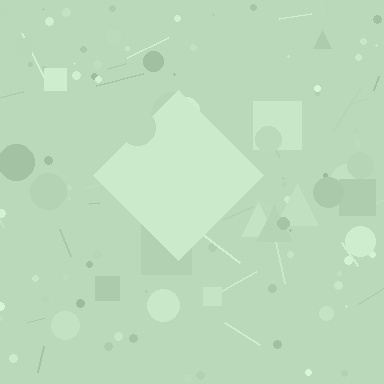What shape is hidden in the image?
A diamond is hidden in the image.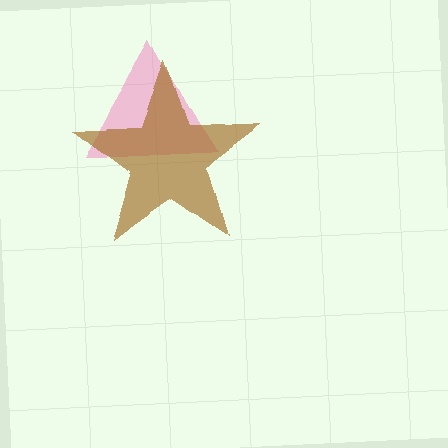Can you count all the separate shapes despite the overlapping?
Yes, there are 2 separate shapes.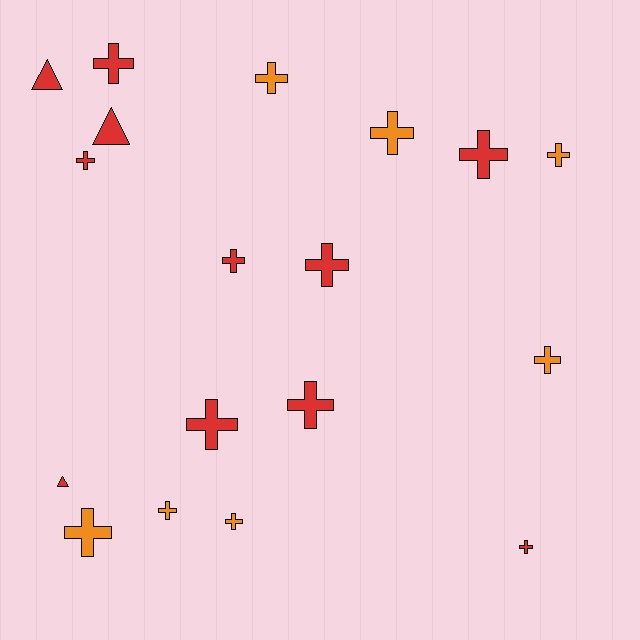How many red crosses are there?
There are 8 red crosses.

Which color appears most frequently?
Red, with 11 objects.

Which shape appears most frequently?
Cross, with 15 objects.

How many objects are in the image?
There are 18 objects.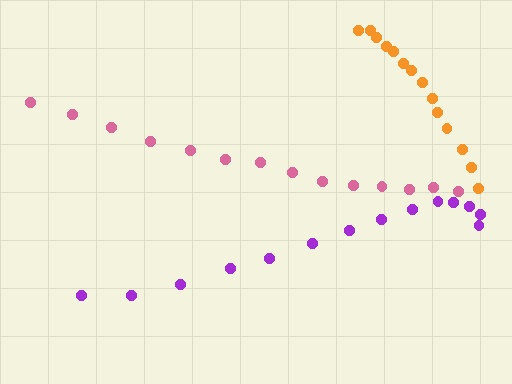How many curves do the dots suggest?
There are 3 distinct paths.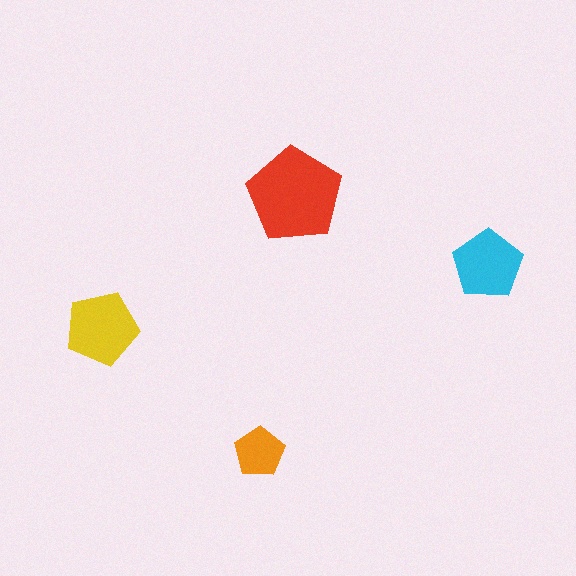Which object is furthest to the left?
The yellow pentagon is leftmost.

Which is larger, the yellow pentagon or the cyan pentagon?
The yellow one.